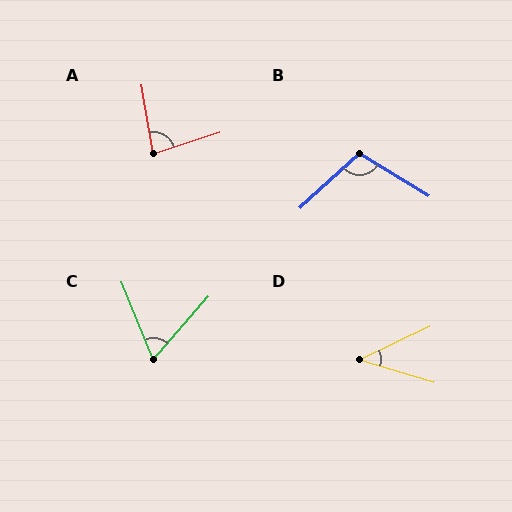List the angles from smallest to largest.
D (43°), C (63°), A (81°), B (106°).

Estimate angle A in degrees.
Approximately 81 degrees.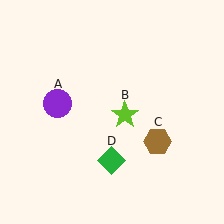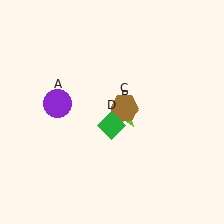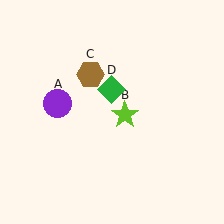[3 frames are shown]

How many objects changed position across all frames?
2 objects changed position: brown hexagon (object C), green diamond (object D).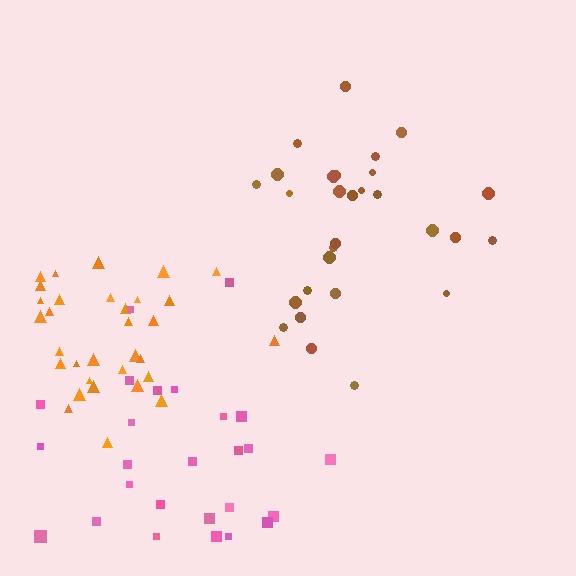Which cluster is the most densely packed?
Orange.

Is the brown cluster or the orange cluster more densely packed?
Orange.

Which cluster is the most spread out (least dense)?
Pink.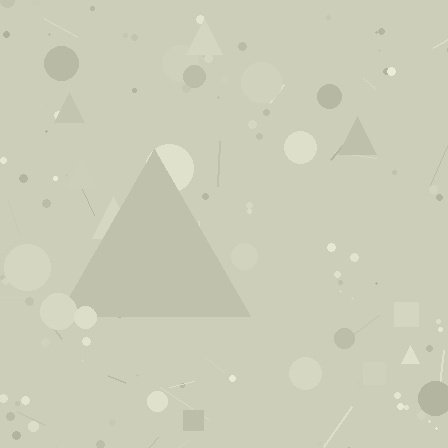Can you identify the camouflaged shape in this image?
The camouflaged shape is a triangle.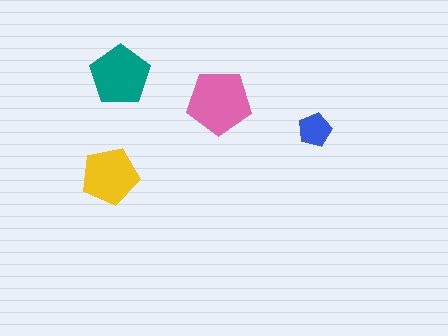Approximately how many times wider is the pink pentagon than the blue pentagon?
About 2 times wider.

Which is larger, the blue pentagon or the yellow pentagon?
The yellow one.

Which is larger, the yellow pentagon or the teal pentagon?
The teal one.